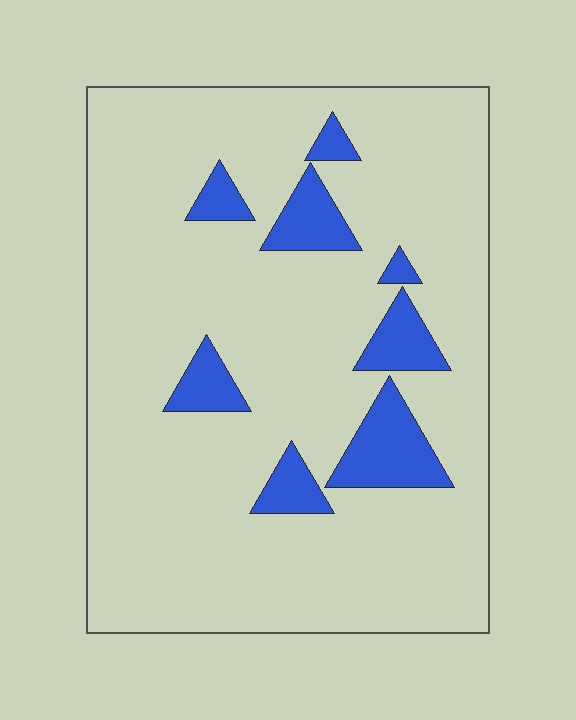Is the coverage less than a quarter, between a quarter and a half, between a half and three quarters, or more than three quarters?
Less than a quarter.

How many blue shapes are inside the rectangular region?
8.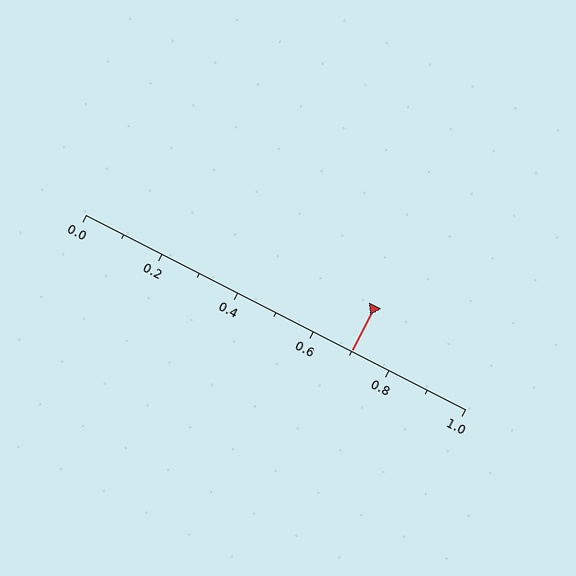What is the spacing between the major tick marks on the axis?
The major ticks are spaced 0.2 apart.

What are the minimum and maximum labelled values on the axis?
The axis runs from 0.0 to 1.0.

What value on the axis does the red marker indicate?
The marker indicates approximately 0.7.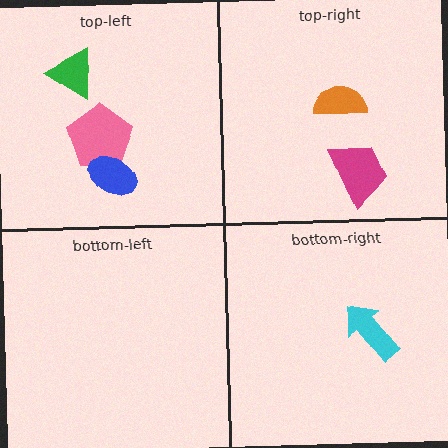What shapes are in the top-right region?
The orange semicircle, the magenta trapezoid.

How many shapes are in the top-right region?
2.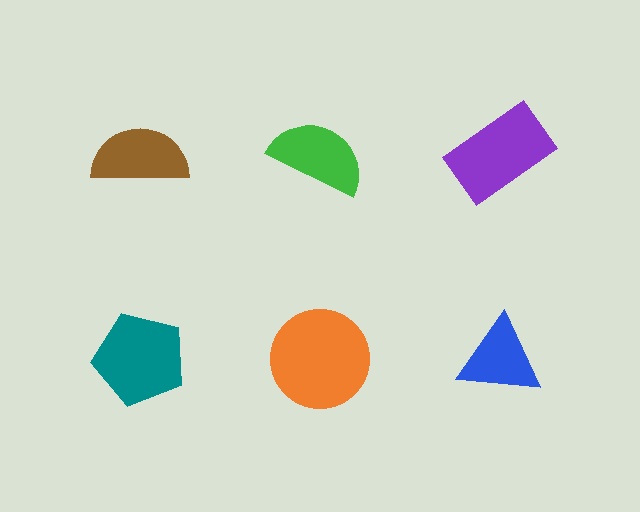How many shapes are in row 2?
3 shapes.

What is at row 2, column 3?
A blue triangle.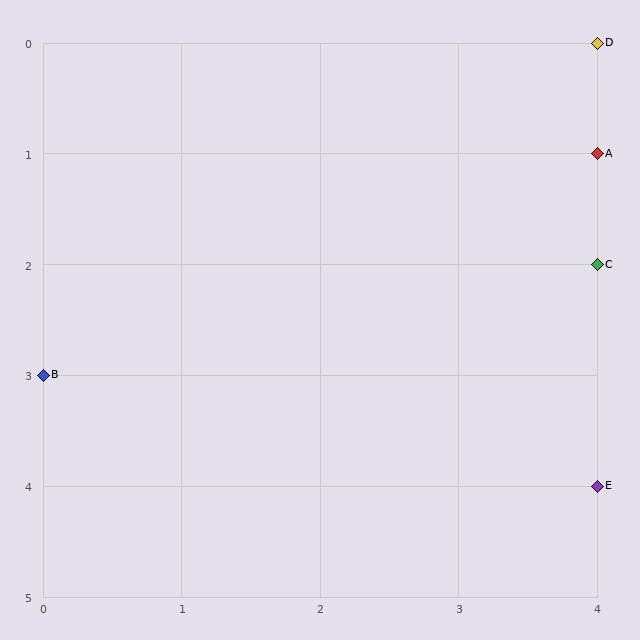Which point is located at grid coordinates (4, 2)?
Point C is at (4, 2).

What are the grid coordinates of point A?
Point A is at grid coordinates (4, 1).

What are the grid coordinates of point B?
Point B is at grid coordinates (0, 3).